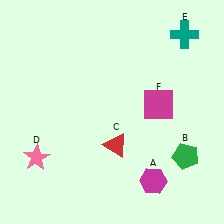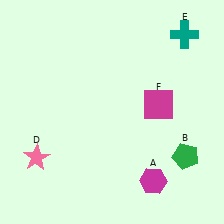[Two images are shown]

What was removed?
The red triangle (C) was removed in Image 2.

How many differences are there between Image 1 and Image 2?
There is 1 difference between the two images.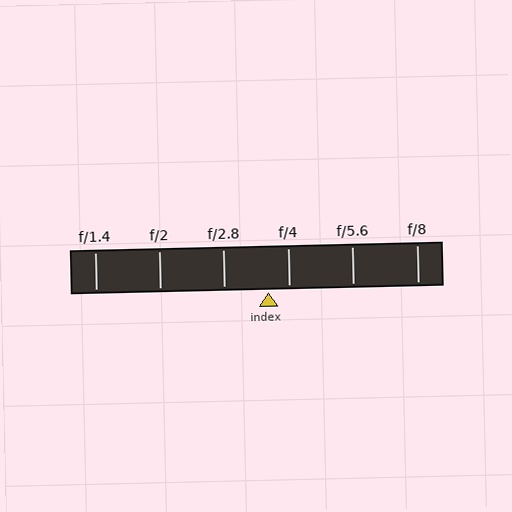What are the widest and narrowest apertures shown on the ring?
The widest aperture shown is f/1.4 and the narrowest is f/8.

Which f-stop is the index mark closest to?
The index mark is closest to f/4.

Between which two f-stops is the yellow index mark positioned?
The index mark is between f/2.8 and f/4.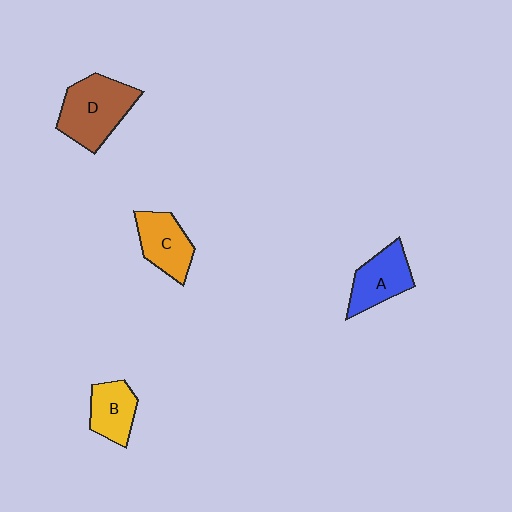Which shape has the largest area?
Shape D (brown).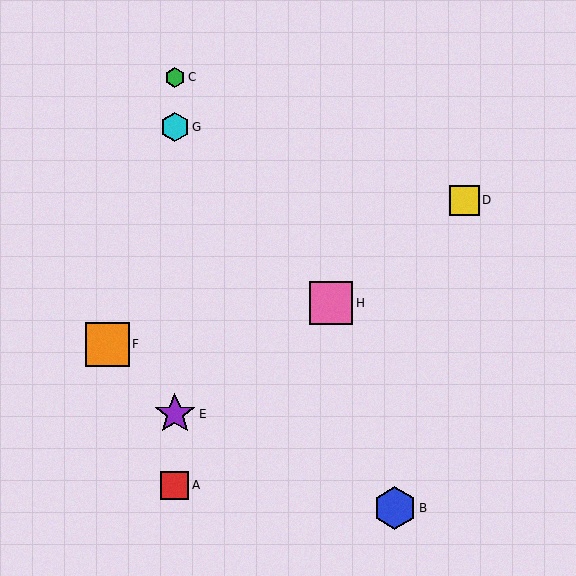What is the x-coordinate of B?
Object B is at x≈395.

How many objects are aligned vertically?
4 objects (A, C, E, G) are aligned vertically.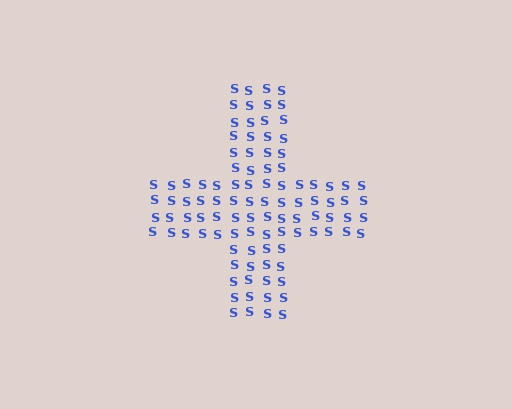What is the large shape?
The large shape is a cross.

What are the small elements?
The small elements are letter S's.